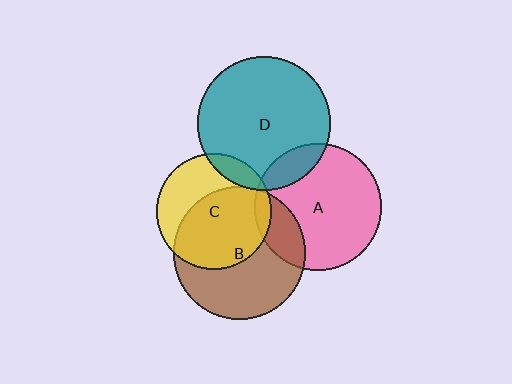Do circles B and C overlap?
Yes.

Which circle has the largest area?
Circle D (teal).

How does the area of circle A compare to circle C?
Approximately 1.2 times.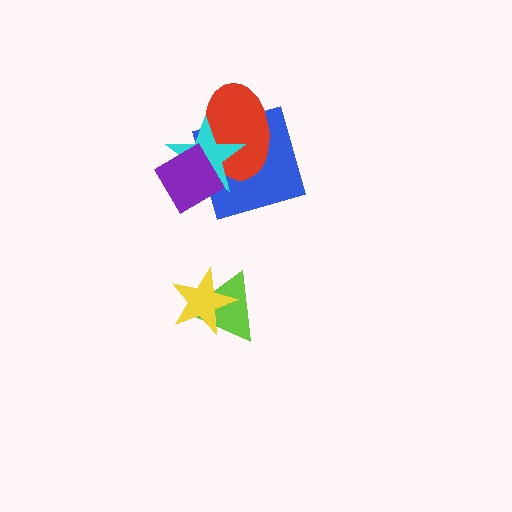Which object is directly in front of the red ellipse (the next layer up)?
The cyan star is directly in front of the red ellipse.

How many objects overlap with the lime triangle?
1 object overlaps with the lime triangle.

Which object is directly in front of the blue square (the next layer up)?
The red ellipse is directly in front of the blue square.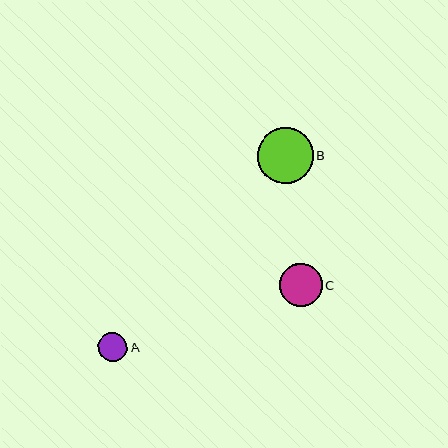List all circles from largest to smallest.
From largest to smallest: B, C, A.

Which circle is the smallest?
Circle A is the smallest with a size of approximately 29 pixels.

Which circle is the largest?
Circle B is the largest with a size of approximately 56 pixels.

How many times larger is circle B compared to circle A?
Circle B is approximately 1.9 times the size of circle A.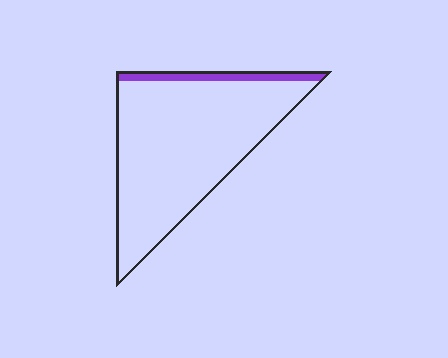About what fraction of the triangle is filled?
About one tenth (1/10).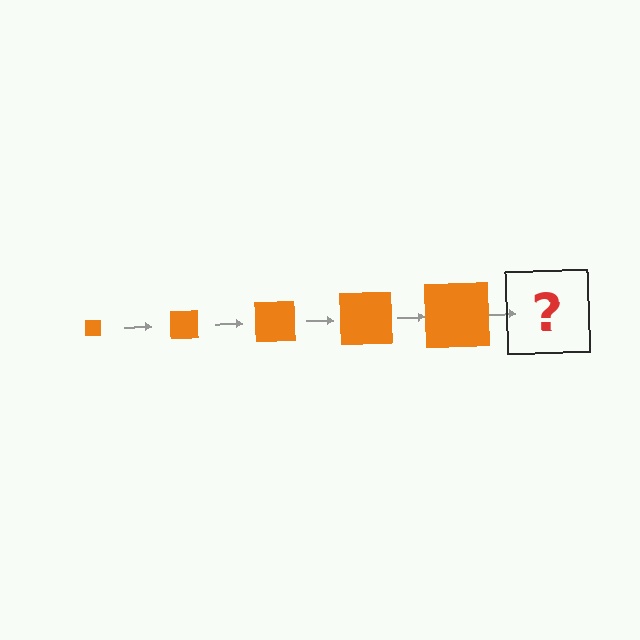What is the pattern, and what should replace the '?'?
The pattern is that the square gets progressively larger each step. The '?' should be an orange square, larger than the previous one.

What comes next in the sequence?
The next element should be an orange square, larger than the previous one.